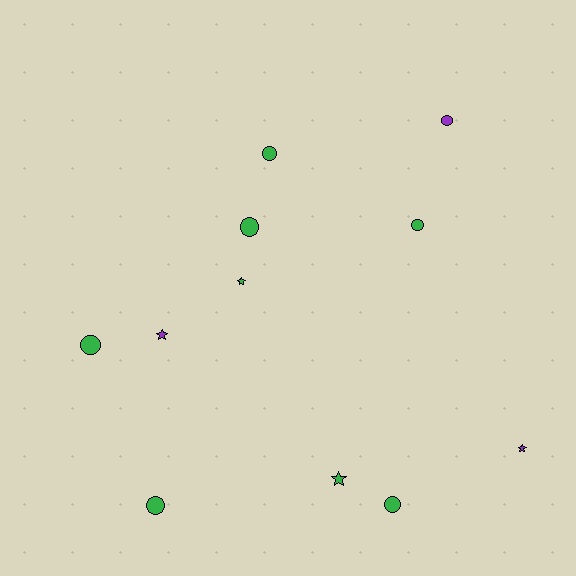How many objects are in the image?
There are 11 objects.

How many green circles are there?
There are 6 green circles.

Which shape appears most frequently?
Circle, with 7 objects.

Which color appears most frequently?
Green, with 8 objects.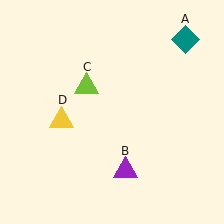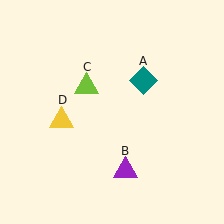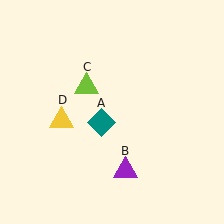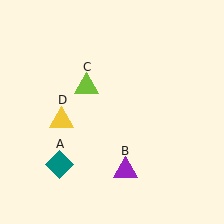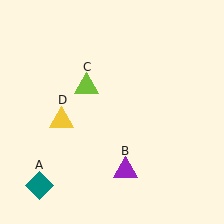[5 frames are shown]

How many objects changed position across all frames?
1 object changed position: teal diamond (object A).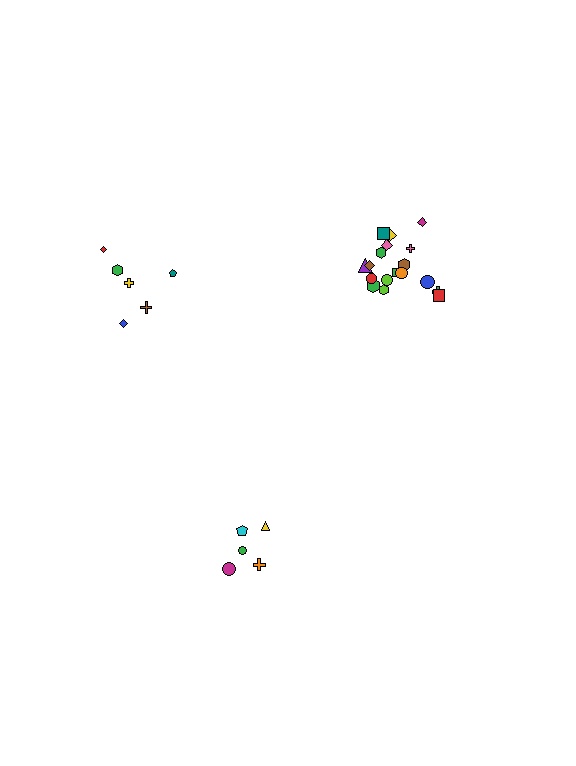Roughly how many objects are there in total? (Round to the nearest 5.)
Roughly 30 objects in total.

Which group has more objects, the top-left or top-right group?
The top-right group.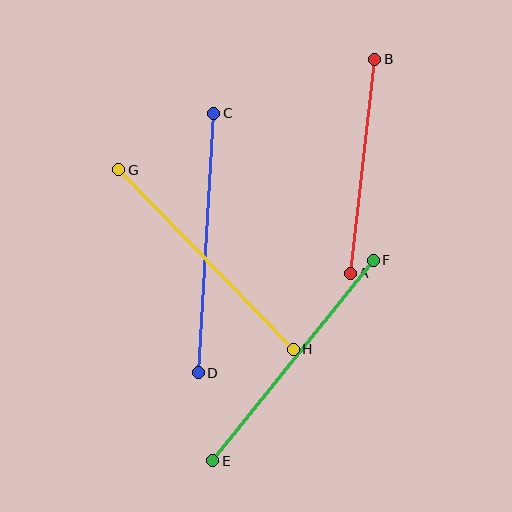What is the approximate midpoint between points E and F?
The midpoint is at approximately (293, 360) pixels.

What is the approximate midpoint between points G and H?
The midpoint is at approximately (206, 259) pixels.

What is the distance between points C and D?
The distance is approximately 260 pixels.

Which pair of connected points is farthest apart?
Points C and D are farthest apart.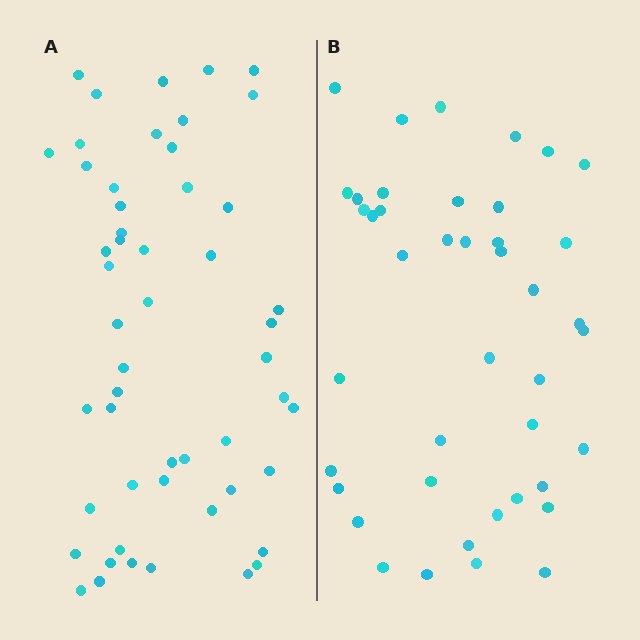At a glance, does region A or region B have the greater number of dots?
Region A (the left region) has more dots.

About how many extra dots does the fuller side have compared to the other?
Region A has roughly 10 or so more dots than region B.